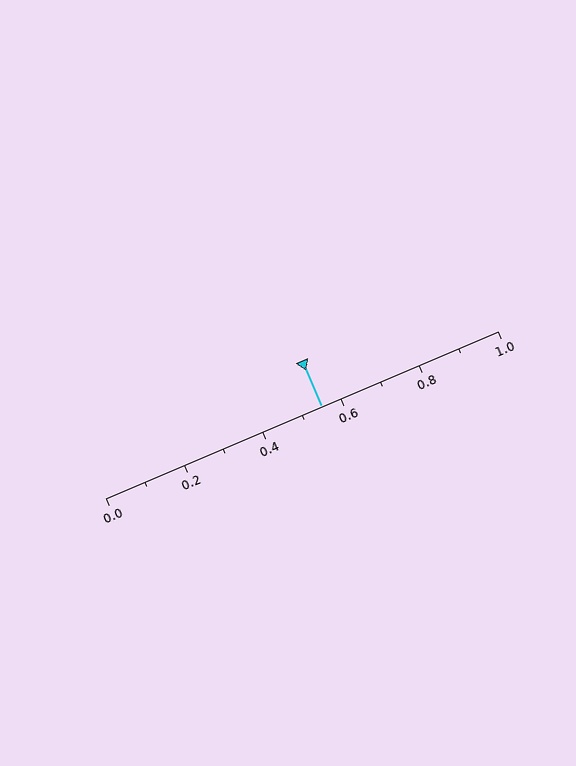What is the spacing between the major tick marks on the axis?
The major ticks are spaced 0.2 apart.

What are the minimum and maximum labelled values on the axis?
The axis runs from 0.0 to 1.0.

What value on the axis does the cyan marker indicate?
The marker indicates approximately 0.55.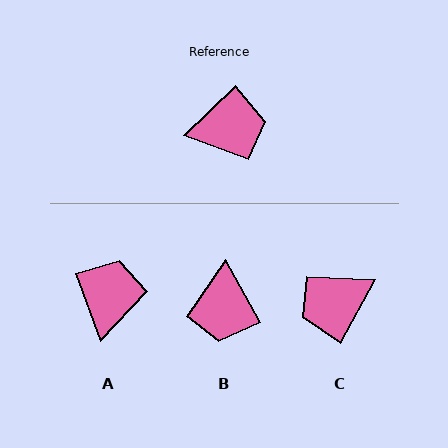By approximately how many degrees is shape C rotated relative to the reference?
Approximately 163 degrees clockwise.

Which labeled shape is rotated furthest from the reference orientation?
C, about 163 degrees away.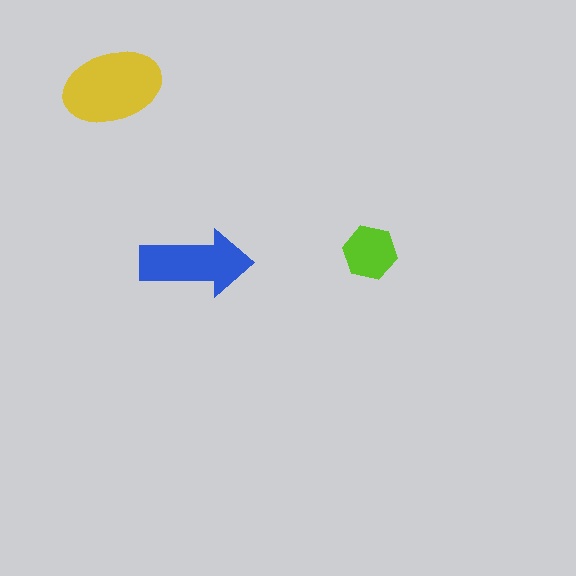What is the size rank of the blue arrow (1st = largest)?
2nd.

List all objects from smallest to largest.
The lime hexagon, the blue arrow, the yellow ellipse.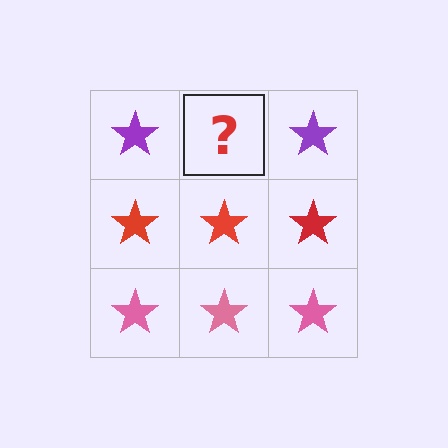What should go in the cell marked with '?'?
The missing cell should contain a purple star.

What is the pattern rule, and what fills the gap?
The rule is that each row has a consistent color. The gap should be filled with a purple star.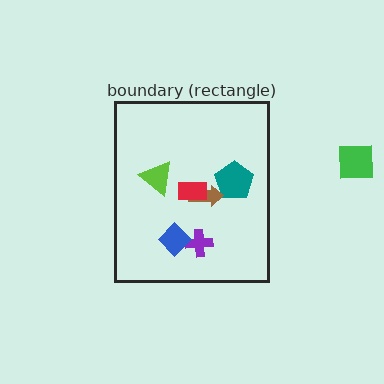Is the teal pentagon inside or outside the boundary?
Inside.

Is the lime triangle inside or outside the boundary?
Inside.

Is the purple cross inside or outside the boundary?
Inside.